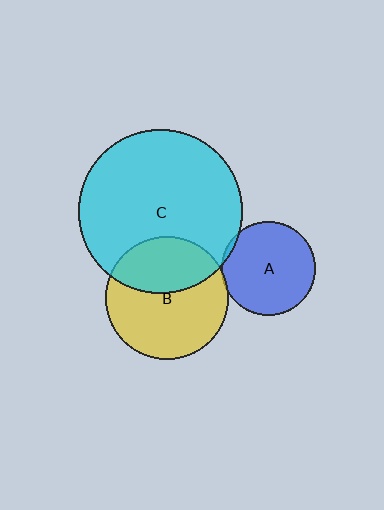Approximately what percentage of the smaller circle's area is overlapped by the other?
Approximately 5%.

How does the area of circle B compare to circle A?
Approximately 1.7 times.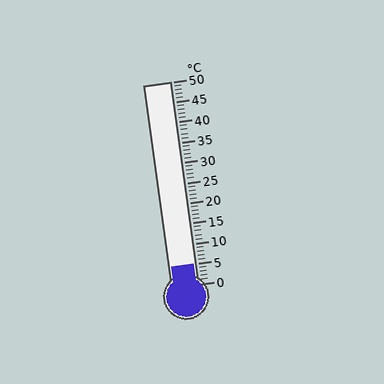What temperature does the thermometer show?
The thermometer shows approximately 5°C.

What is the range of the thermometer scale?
The thermometer scale ranges from 0°C to 50°C.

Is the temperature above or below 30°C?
The temperature is below 30°C.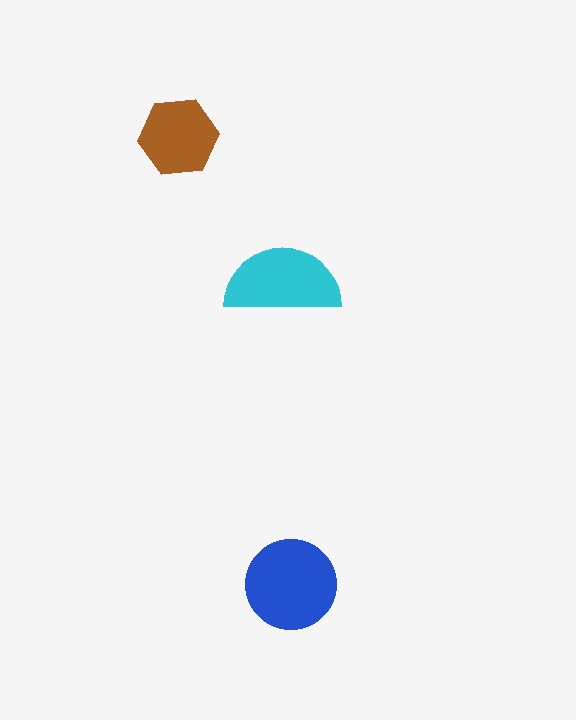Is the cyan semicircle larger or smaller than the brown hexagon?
Larger.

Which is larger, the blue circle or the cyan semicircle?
The blue circle.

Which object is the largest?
The blue circle.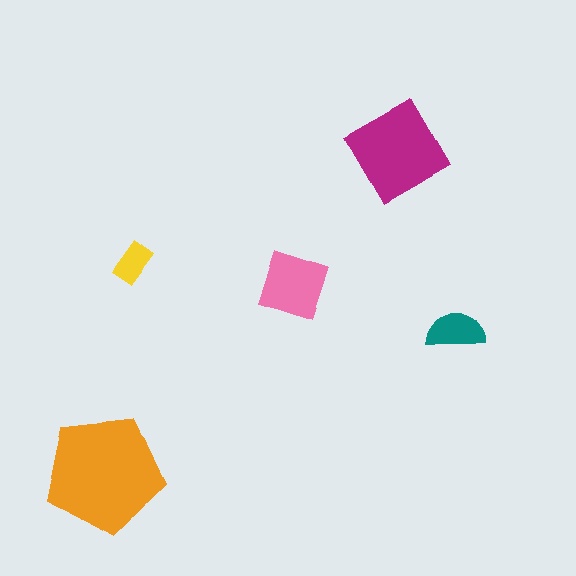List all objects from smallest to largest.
The yellow rectangle, the teal semicircle, the pink square, the magenta diamond, the orange pentagon.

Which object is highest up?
The magenta diamond is topmost.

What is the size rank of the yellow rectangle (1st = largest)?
5th.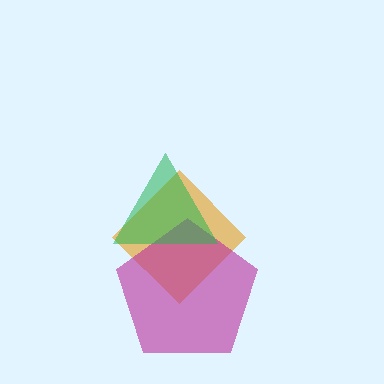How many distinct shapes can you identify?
There are 3 distinct shapes: an orange diamond, a magenta pentagon, a green triangle.